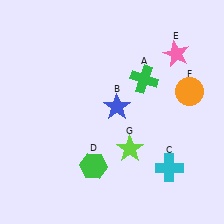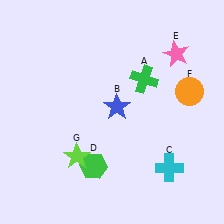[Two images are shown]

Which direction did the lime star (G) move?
The lime star (G) moved left.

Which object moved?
The lime star (G) moved left.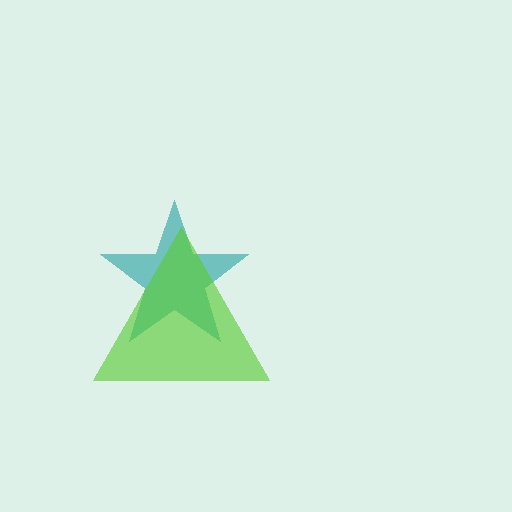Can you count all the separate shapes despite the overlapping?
Yes, there are 2 separate shapes.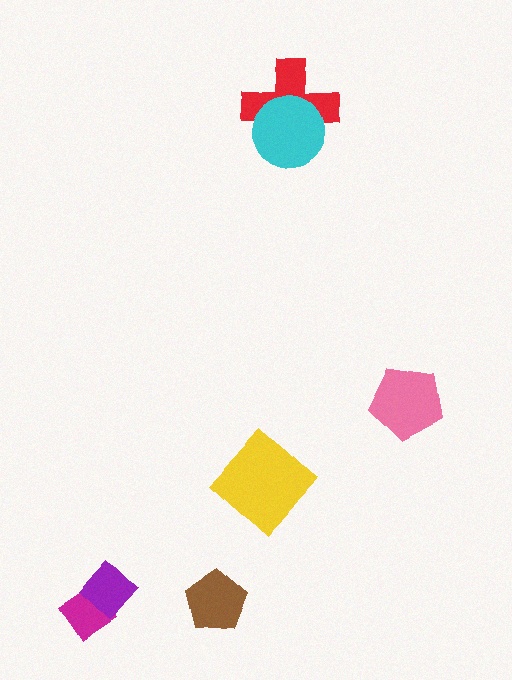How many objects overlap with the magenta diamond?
1 object overlaps with the magenta diamond.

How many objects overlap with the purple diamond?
1 object overlaps with the purple diamond.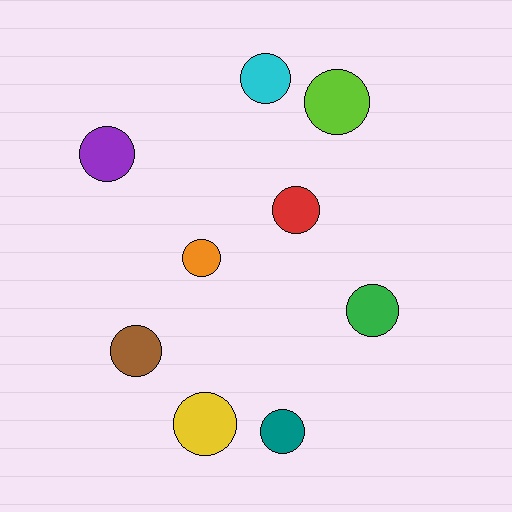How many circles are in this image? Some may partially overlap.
There are 9 circles.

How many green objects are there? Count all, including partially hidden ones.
There is 1 green object.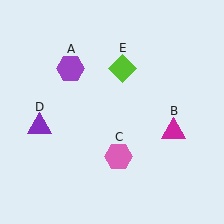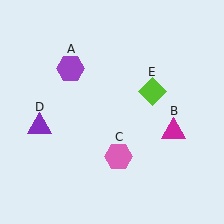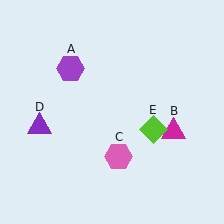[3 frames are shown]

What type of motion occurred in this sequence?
The lime diamond (object E) rotated clockwise around the center of the scene.